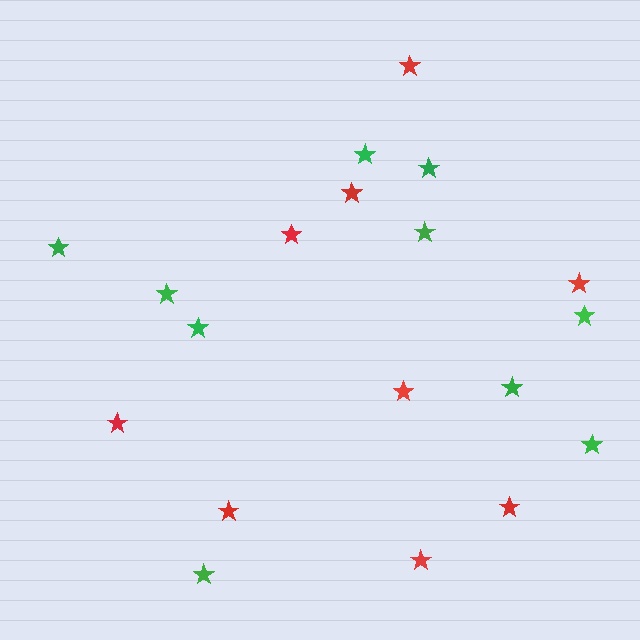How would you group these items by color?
There are 2 groups: one group of green stars (10) and one group of red stars (9).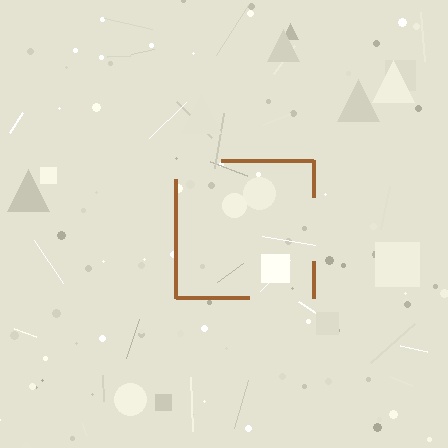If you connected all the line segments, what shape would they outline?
They would outline a square.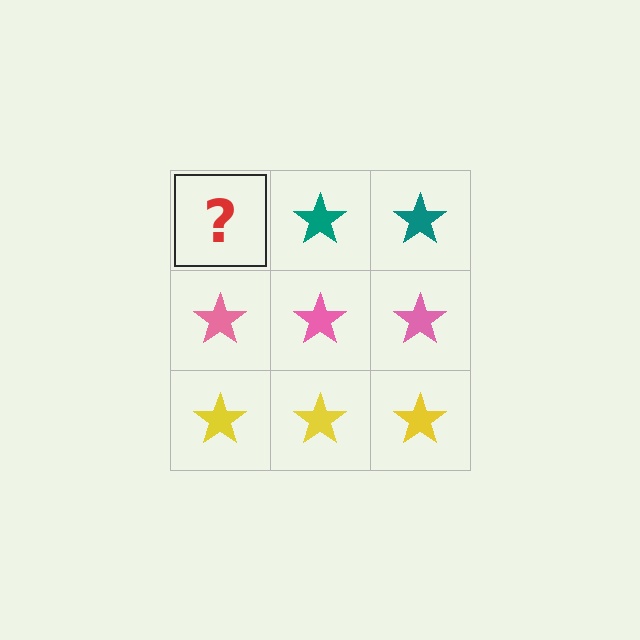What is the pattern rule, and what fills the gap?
The rule is that each row has a consistent color. The gap should be filled with a teal star.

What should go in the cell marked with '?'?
The missing cell should contain a teal star.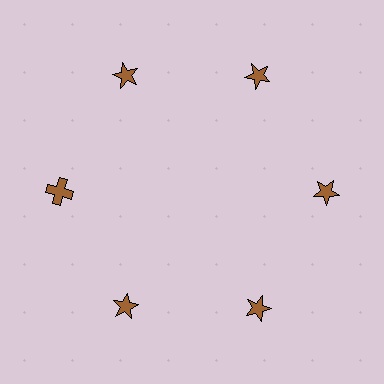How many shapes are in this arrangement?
There are 6 shapes arranged in a ring pattern.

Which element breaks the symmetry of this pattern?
The brown cross at roughly the 9 o'clock position breaks the symmetry. All other shapes are brown stars.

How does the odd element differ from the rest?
It has a different shape: cross instead of star.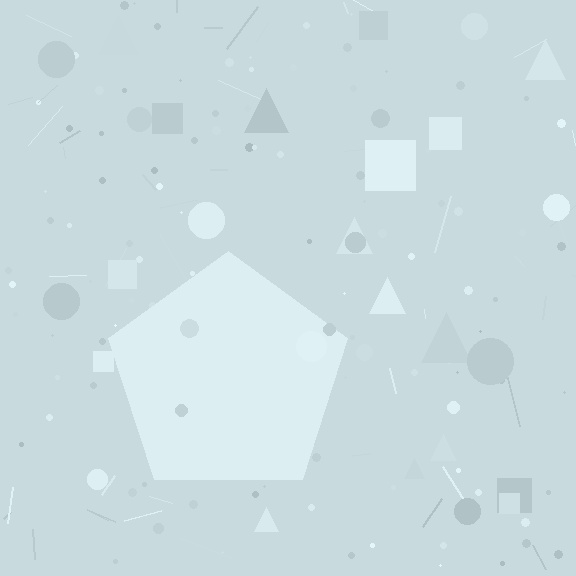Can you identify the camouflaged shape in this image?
The camouflaged shape is a pentagon.